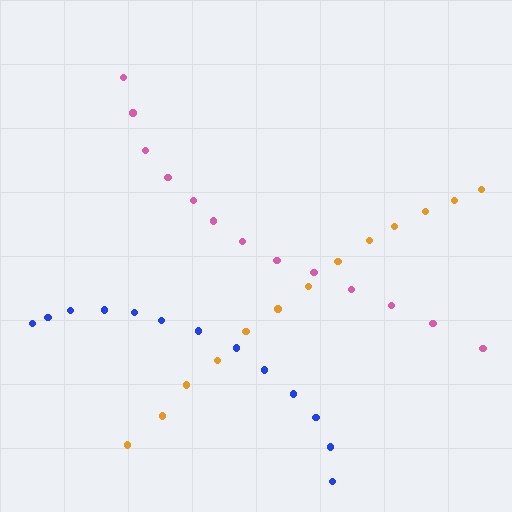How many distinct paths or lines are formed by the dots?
There are 3 distinct paths.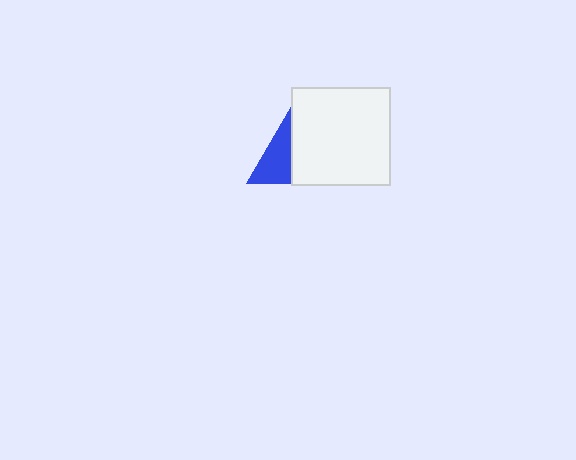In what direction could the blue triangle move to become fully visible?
The blue triangle could move left. That would shift it out from behind the white square entirely.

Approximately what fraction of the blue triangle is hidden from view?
Roughly 58% of the blue triangle is hidden behind the white square.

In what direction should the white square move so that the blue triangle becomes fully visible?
The white square should move right. That is the shortest direction to clear the overlap and leave the blue triangle fully visible.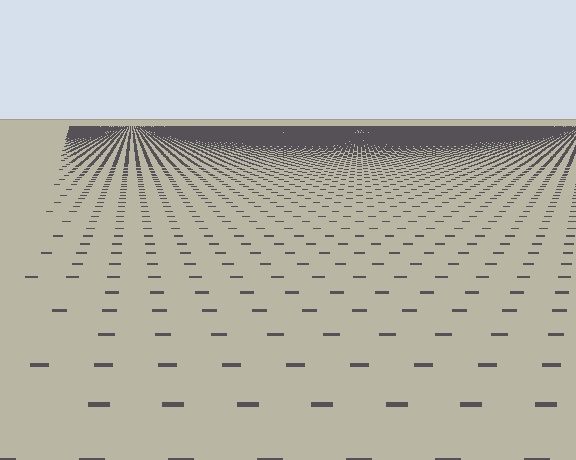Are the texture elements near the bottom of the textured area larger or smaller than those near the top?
Larger. Near the bottom, elements are closer to the viewer and appear at a bigger on-screen size.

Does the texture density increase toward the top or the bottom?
Density increases toward the top.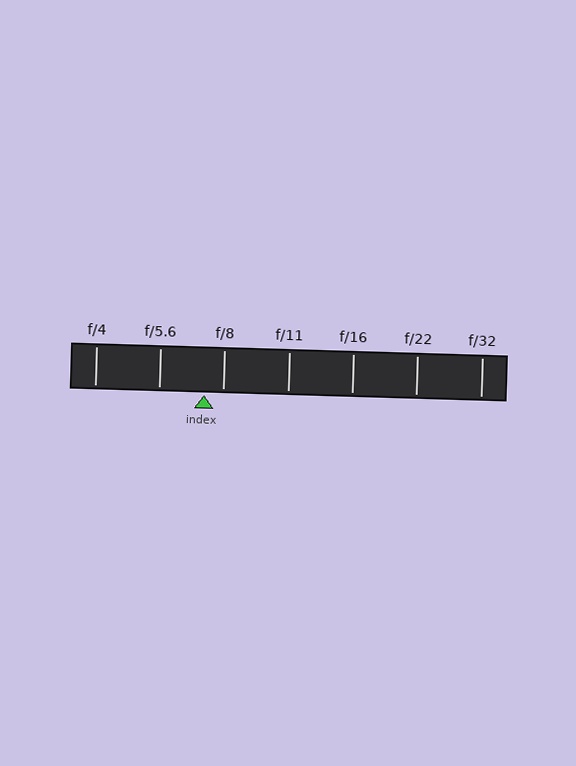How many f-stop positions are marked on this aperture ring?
There are 7 f-stop positions marked.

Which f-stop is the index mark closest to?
The index mark is closest to f/8.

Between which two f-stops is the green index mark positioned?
The index mark is between f/5.6 and f/8.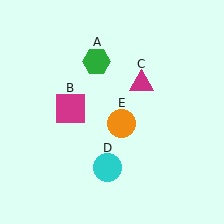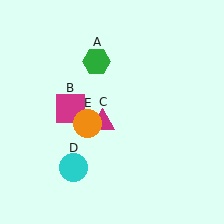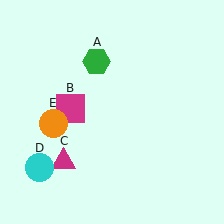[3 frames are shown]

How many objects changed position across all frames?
3 objects changed position: magenta triangle (object C), cyan circle (object D), orange circle (object E).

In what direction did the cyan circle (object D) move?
The cyan circle (object D) moved left.